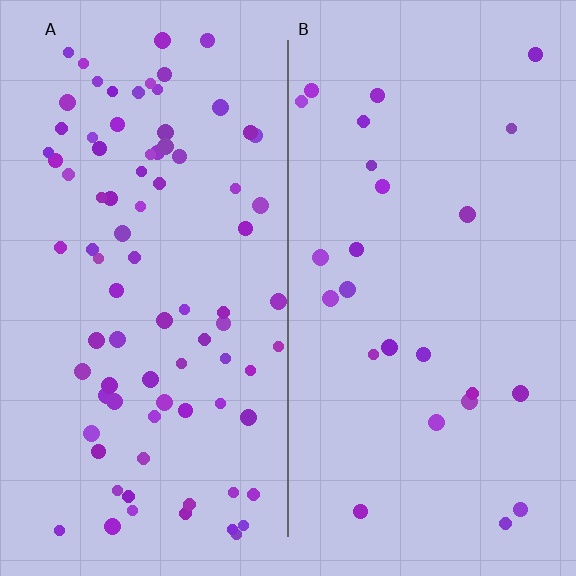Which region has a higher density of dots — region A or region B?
A (the left).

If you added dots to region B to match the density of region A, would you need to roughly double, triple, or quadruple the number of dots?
Approximately triple.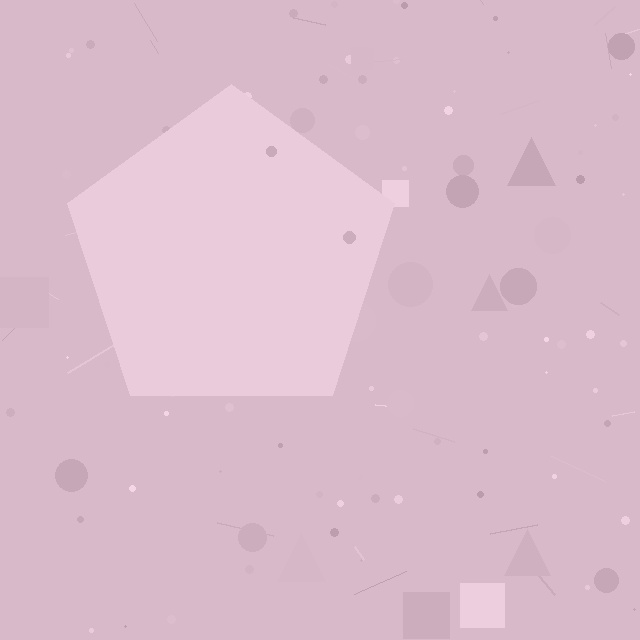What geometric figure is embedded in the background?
A pentagon is embedded in the background.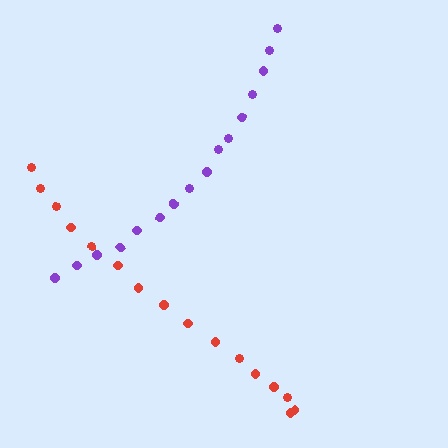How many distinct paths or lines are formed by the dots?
There are 2 distinct paths.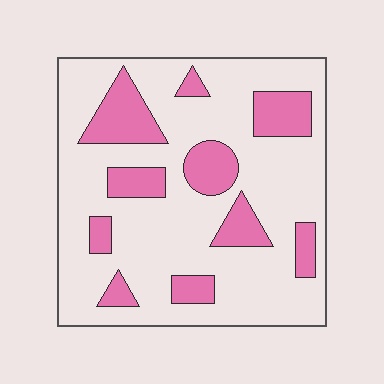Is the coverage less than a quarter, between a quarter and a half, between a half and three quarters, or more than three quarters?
Less than a quarter.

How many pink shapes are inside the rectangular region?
10.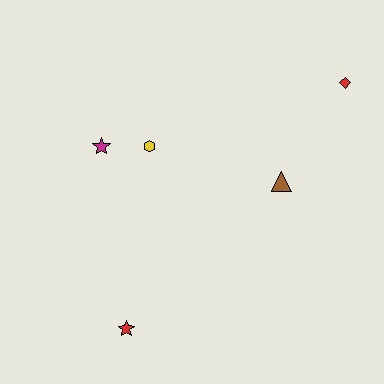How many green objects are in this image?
There are no green objects.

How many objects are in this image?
There are 5 objects.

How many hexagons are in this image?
There is 1 hexagon.